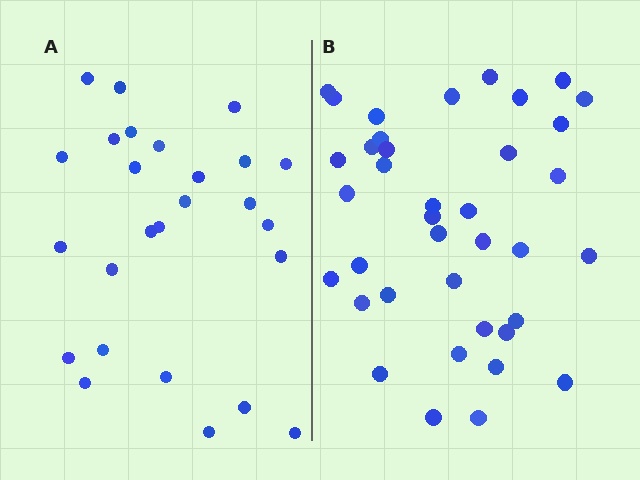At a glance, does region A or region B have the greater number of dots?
Region B (the right region) has more dots.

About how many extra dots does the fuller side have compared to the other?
Region B has roughly 12 or so more dots than region A.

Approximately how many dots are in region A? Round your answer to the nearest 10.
About 30 dots. (The exact count is 26, which rounds to 30.)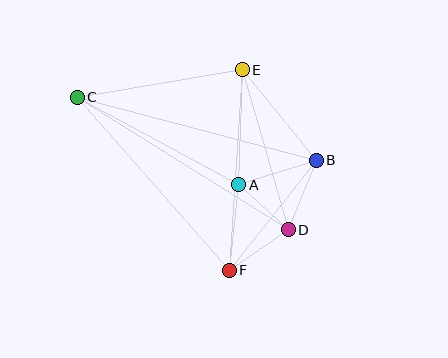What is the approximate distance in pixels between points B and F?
The distance between B and F is approximately 140 pixels.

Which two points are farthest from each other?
Points C and D are farthest from each other.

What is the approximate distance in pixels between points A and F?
The distance between A and F is approximately 86 pixels.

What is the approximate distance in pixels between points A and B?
The distance between A and B is approximately 81 pixels.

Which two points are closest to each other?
Points A and D are closest to each other.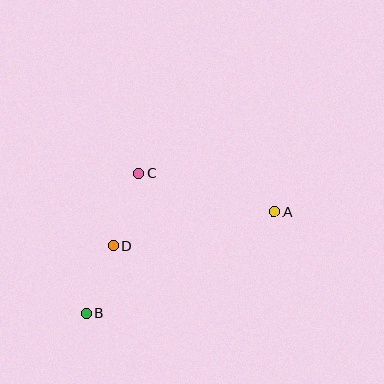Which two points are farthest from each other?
Points A and B are farthest from each other.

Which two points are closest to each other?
Points B and D are closest to each other.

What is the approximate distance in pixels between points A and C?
The distance between A and C is approximately 140 pixels.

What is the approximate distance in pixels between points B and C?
The distance between B and C is approximately 149 pixels.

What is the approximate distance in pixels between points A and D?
The distance between A and D is approximately 164 pixels.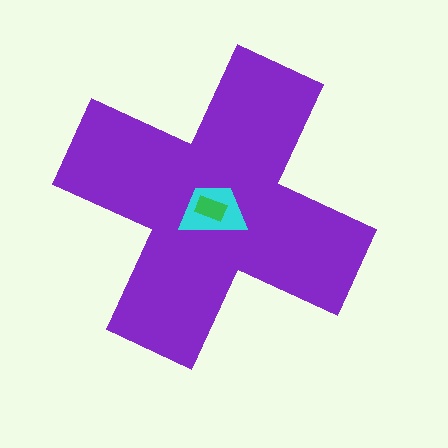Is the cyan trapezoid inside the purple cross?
Yes.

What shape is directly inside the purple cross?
The cyan trapezoid.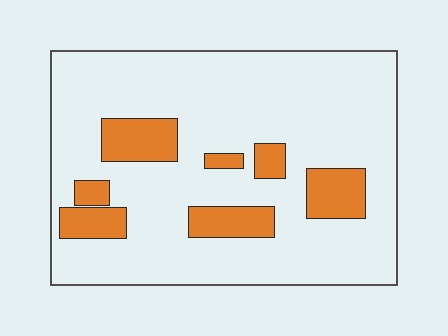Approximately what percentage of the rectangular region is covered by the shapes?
Approximately 15%.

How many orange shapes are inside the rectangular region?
7.